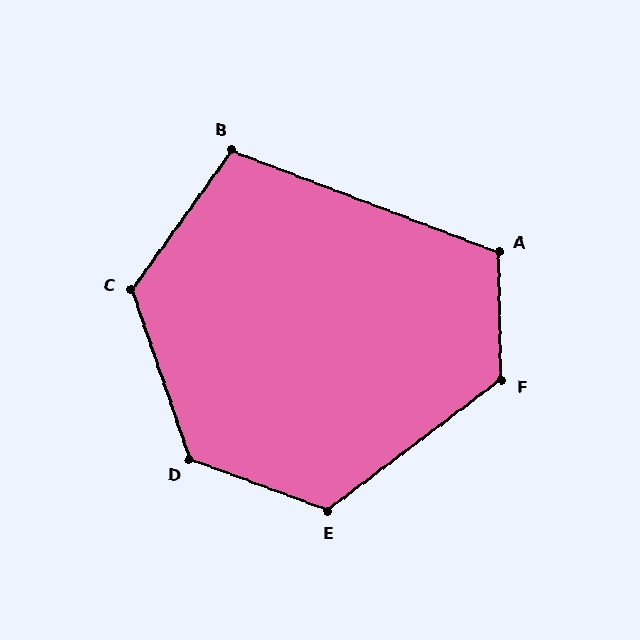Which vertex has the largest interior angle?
D, at approximately 129 degrees.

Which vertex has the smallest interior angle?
B, at approximately 105 degrees.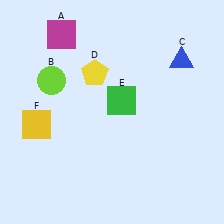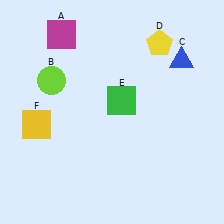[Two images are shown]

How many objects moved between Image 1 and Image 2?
1 object moved between the two images.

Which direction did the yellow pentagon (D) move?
The yellow pentagon (D) moved right.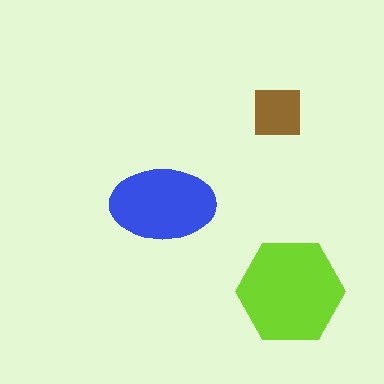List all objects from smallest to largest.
The brown square, the blue ellipse, the lime hexagon.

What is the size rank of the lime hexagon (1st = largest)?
1st.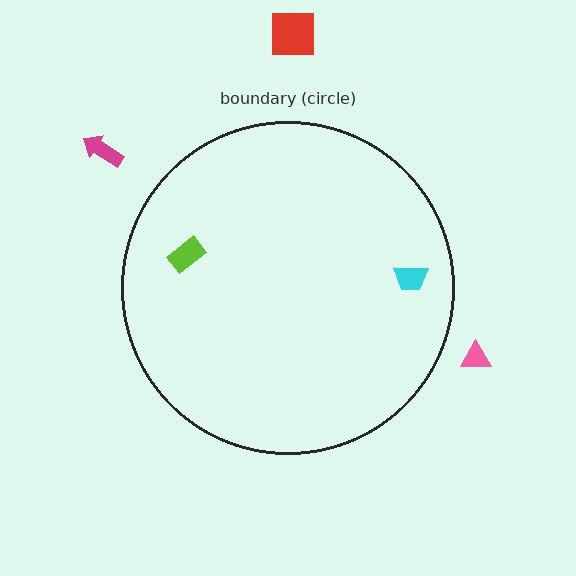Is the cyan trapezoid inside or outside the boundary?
Inside.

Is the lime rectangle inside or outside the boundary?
Inside.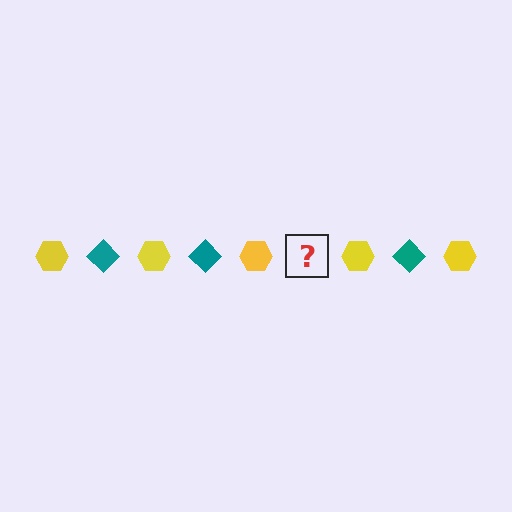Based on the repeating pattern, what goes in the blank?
The blank should be a teal diamond.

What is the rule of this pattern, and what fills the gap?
The rule is that the pattern alternates between yellow hexagon and teal diamond. The gap should be filled with a teal diamond.